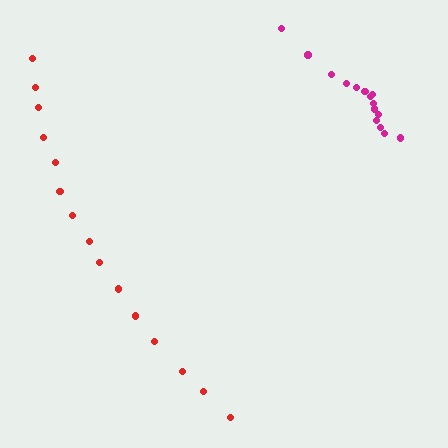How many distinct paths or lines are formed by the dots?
There are 2 distinct paths.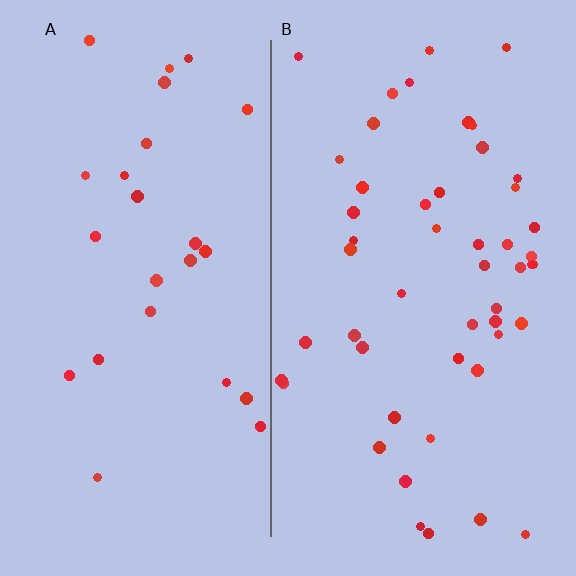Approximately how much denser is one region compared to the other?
Approximately 2.0× — region B over region A.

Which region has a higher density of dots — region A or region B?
B (the right).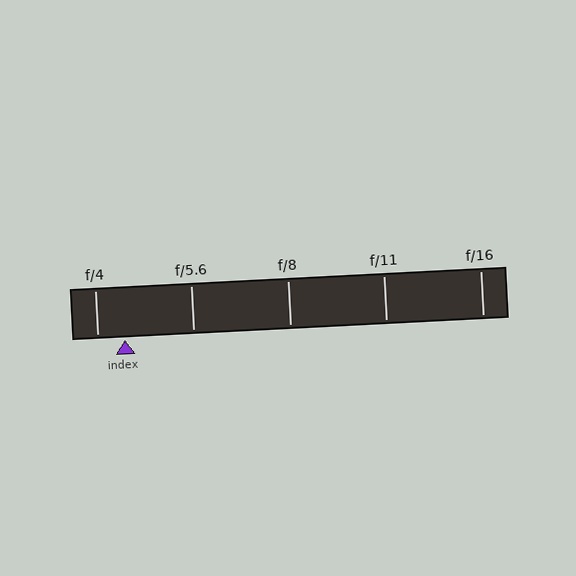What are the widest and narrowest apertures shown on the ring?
The widest aperture shown is f/4 and the narrowest is f/16.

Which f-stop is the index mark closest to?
The index mark is closest to f/4.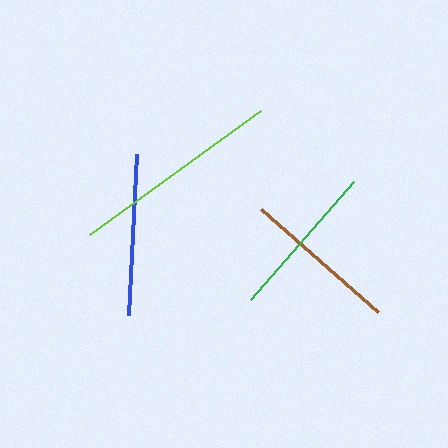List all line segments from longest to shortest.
From longest to shortest: lime, blue, green, brown.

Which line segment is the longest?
The lime line is the longest at approximately 211 pixels.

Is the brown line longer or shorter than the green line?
The green line is longer than the brown line.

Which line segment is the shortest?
The brown line is the shortest at approximately 155 pixels.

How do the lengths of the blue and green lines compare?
The blue and green lines are approximately the same length.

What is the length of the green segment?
The green segment is approximately 157 pixels long.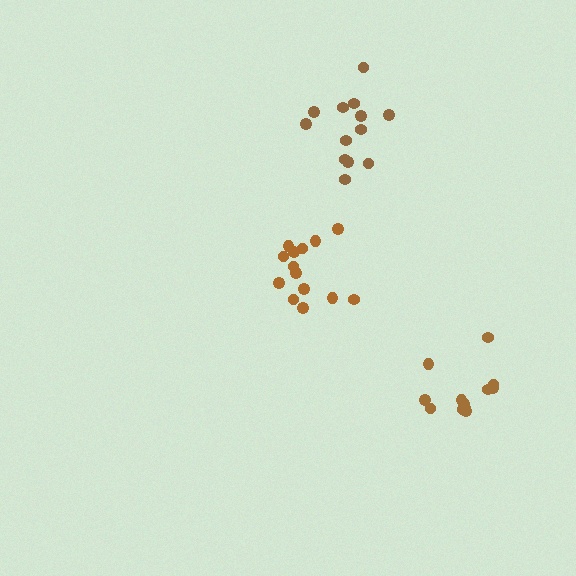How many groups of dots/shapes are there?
There are 3 groups.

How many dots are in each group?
Group 1: 14 dots, Group 2: 13 dots, Group 3: 12 dots (39 total).